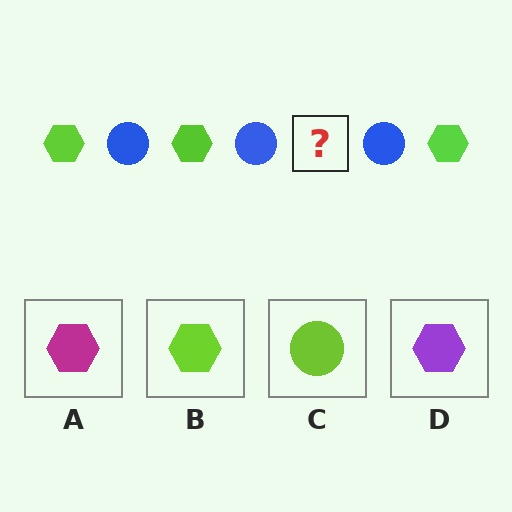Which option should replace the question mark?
Option B.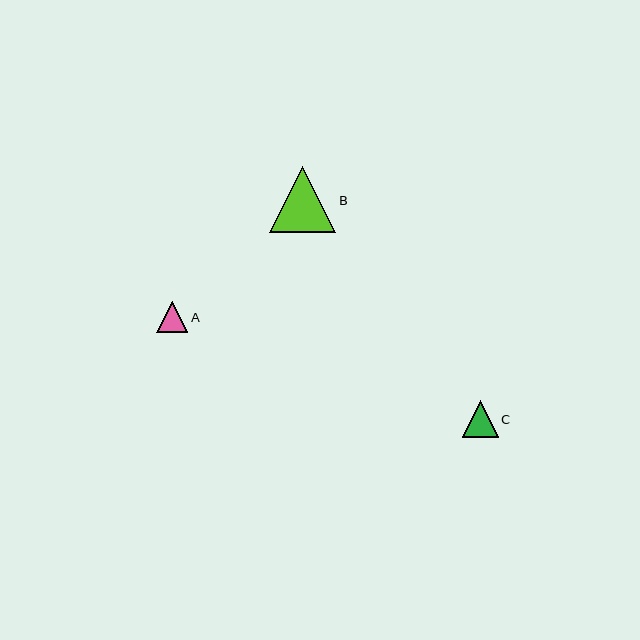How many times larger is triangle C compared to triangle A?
Triangle C is approximately 1.2 times the size of triangle A.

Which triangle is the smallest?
Triangle A is the smallest with a size of approximately 31 pixels.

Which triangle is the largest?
Triangle B is the largest with a size of approximately 66 pixels.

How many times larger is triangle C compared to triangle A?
Triangle C is approximately 1.2 times the size of triangle A.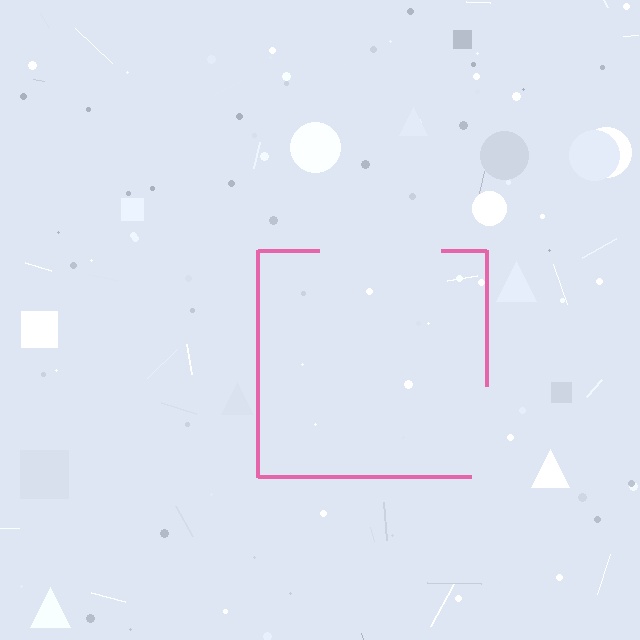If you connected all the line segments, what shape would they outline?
They would outline a square.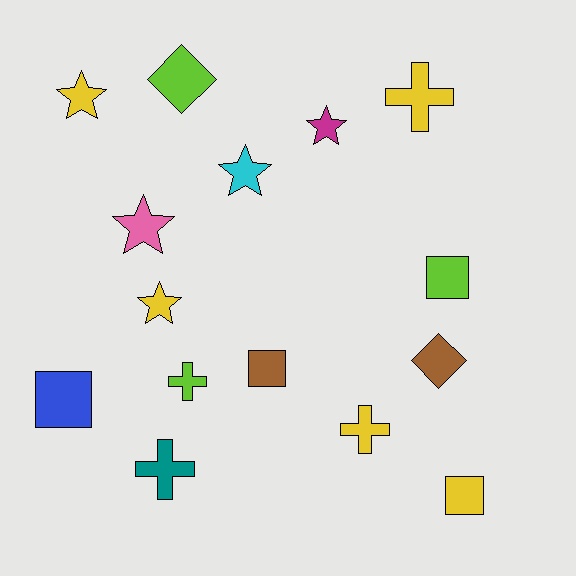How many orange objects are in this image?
There are no orange objects.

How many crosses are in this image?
There are 4 crosses.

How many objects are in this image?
There are 15 objects.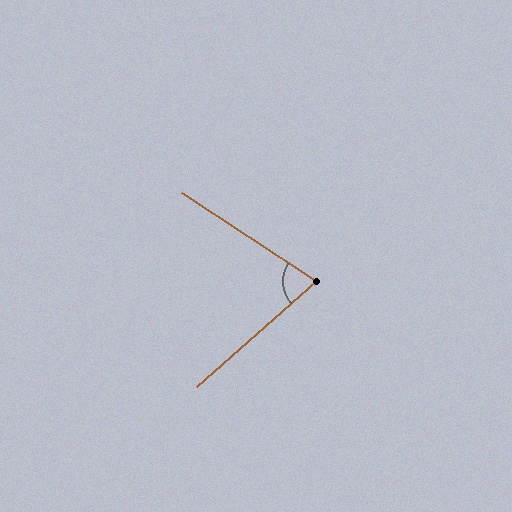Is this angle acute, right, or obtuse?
It is acute.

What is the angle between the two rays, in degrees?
Approximately 74 degrees.